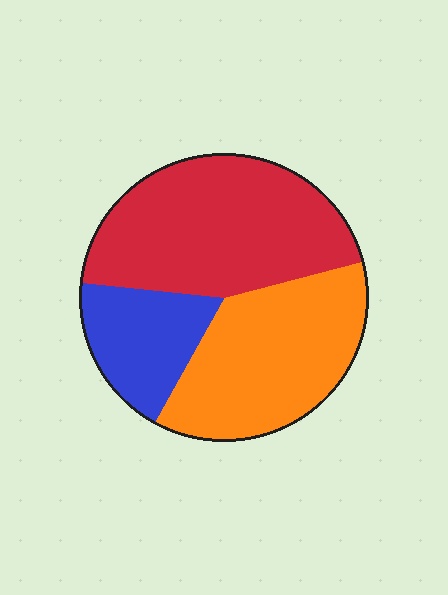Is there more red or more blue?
Red.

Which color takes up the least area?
Blue, at roughly 20%.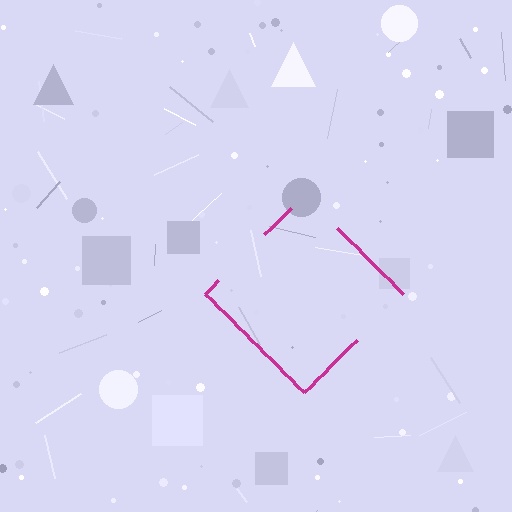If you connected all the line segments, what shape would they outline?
They would outline a diamond.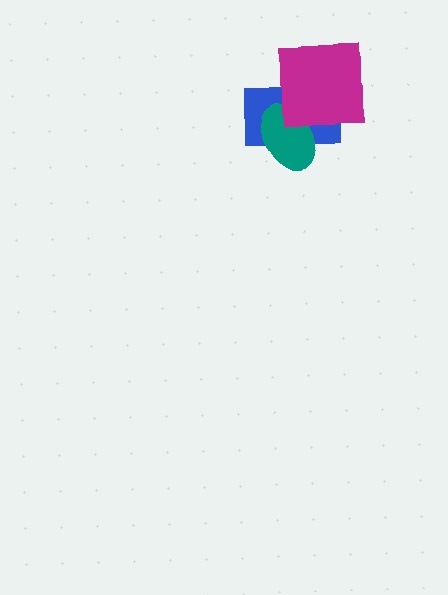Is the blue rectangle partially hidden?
Yes, it is partially covered by another shape.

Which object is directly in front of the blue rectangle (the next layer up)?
The teal ellipse is directly in front of the blue rectangle.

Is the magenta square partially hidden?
No, no other shape covers it.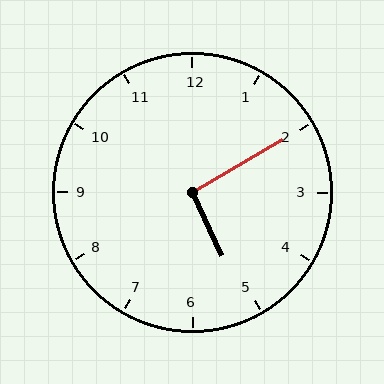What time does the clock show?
5:10.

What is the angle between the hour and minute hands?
Approximately 95 degrees.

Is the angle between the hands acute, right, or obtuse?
It is right.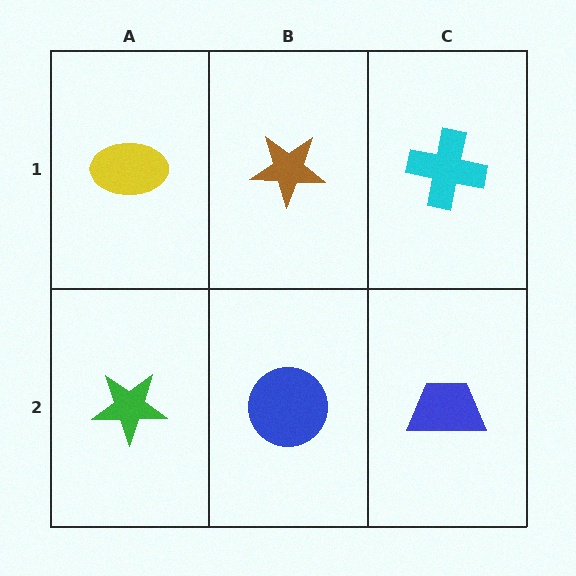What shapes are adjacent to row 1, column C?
A blue trapezoid (row 2, column C), a brown star (row 1, column B).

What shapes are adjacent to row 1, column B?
A blue circle (row 2, column B), a yellow ellipse (row 1, column A), a cyan cross (row 1, column C).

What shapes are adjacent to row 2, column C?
A cyan cross (row 1, column C), a blue circle (row 2, column B).